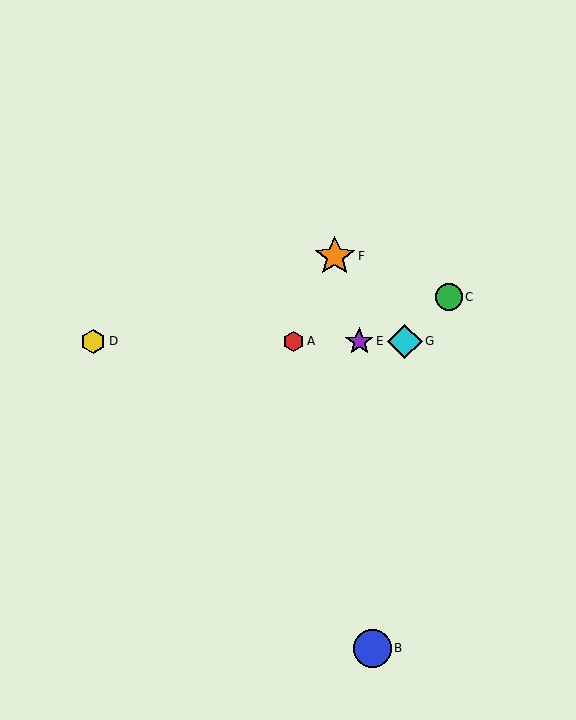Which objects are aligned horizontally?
Objects A, D, E, G are aligned horizontally.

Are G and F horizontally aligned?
No, G is at y≈341 and F is at y≈256.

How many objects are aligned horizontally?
4 objects (A, D, E, G) are aligned horizontally.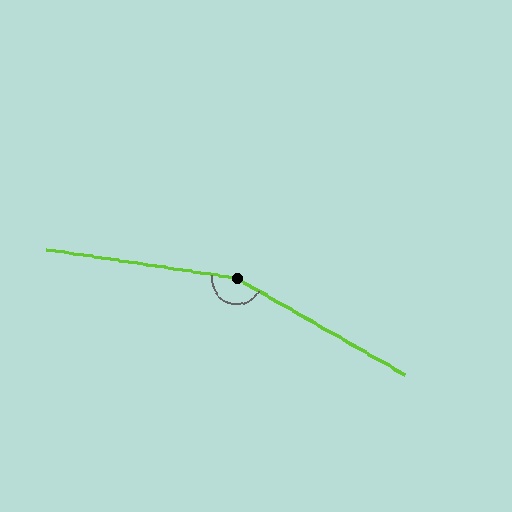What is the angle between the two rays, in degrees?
Approximately 159 degrees.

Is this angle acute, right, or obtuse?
It is obtuse.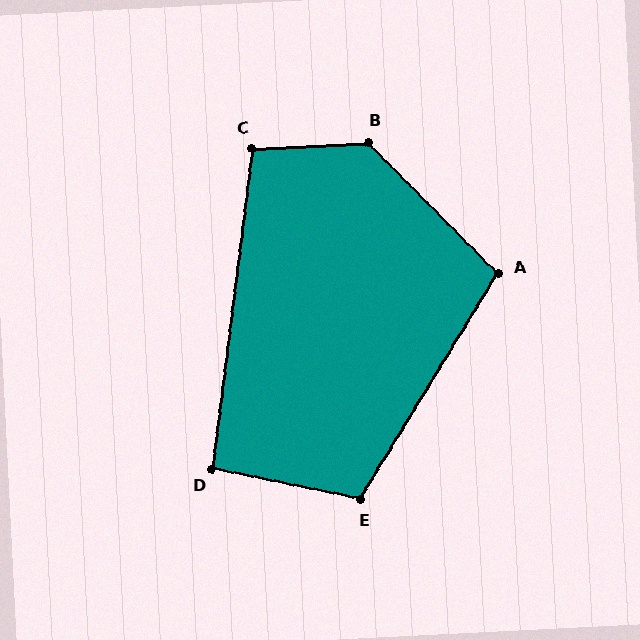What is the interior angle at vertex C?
Approximately 100 degrees (obtuse).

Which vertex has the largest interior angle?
B, at approximately 131 degrees.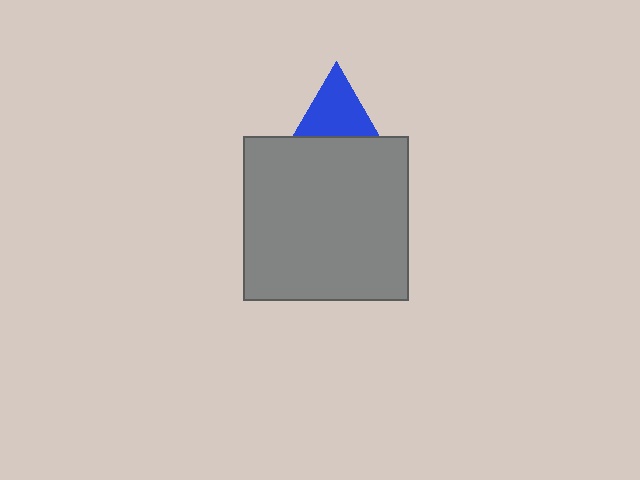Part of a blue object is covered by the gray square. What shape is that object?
It is a triangle.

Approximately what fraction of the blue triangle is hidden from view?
Roughly 32% of the blue triangle is hidden behind the gray square.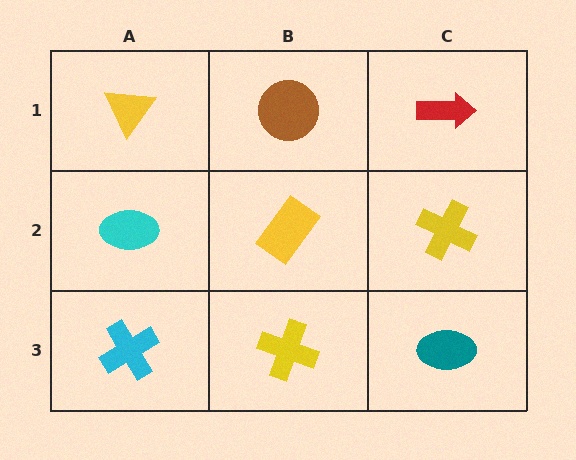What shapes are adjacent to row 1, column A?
A cyan ellipse (row 2, column A), a brown circle (row 1, column B).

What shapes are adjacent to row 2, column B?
A brown circle (row 1, column B), a yellow cross (row 3, column B), a cyan ellipse (row 2, column A), a yellow cross (row 2, column C).